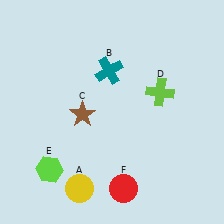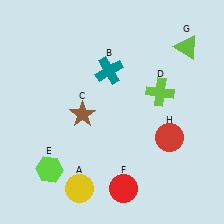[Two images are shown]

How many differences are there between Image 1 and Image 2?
There are 2 differences between the two images.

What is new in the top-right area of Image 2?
A lime triangle (G) was added in the top-right area of Image 2.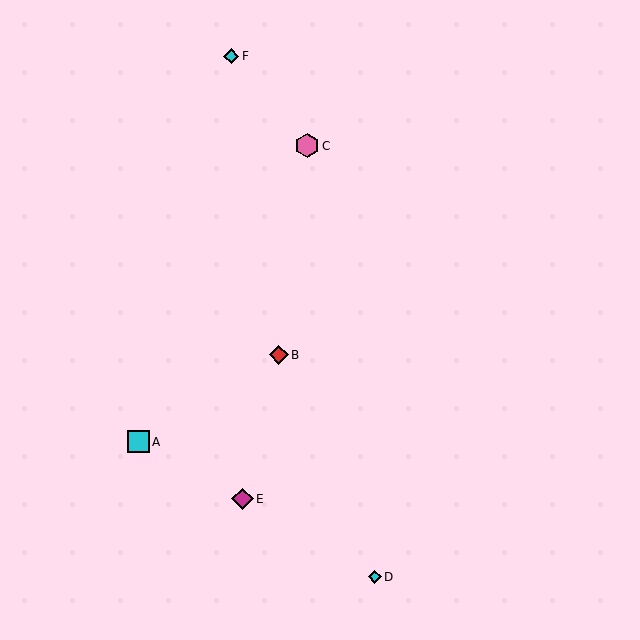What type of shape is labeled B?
Shape B is a red diamond.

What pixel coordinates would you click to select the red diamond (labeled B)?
Click at (279, 355) to select the red diamond B.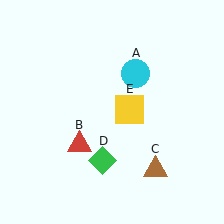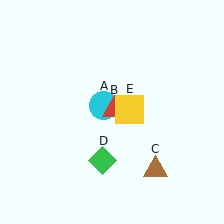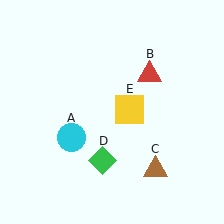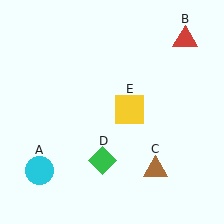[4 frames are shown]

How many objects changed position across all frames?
2 objects changed position: cyan circle (object A), red triangle (object B).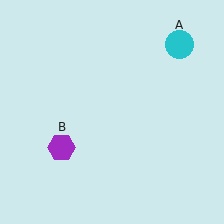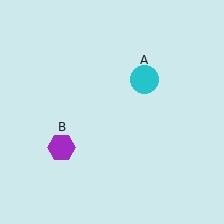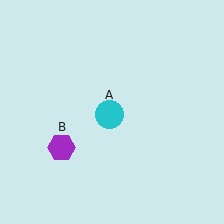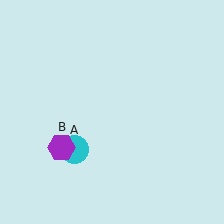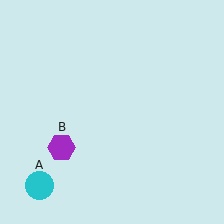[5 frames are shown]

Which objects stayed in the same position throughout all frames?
Purple hexagon (object B) remained stationary.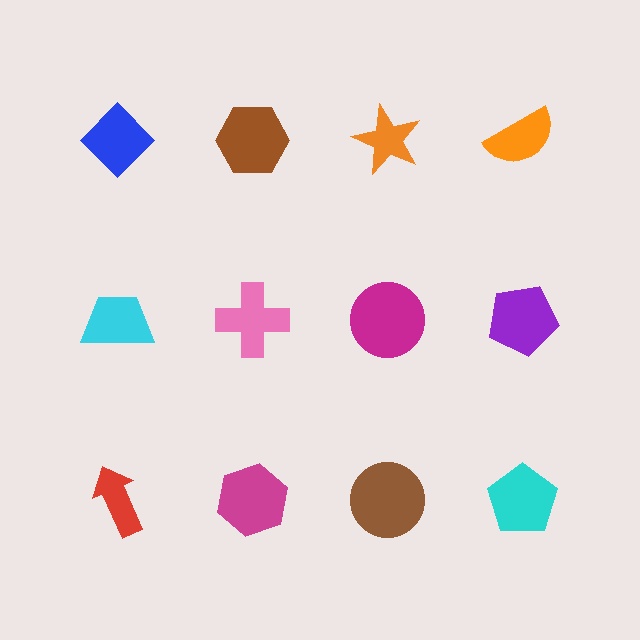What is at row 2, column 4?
A purple pentagon.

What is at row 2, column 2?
A pink cross.